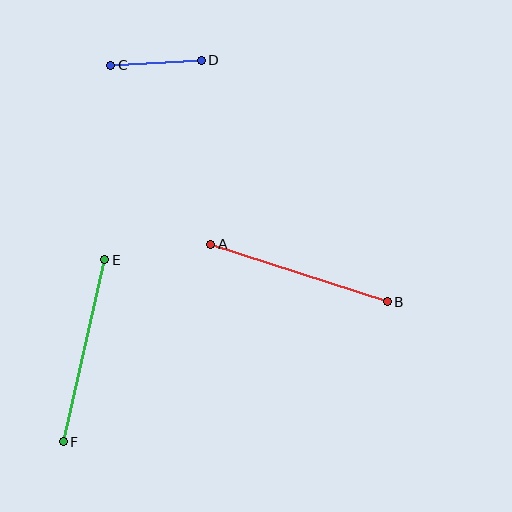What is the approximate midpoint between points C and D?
The midpoint is at approximately (156, 63) pixels.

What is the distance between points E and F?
The distance is approximately 187 pixels.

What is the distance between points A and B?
The distance is approximately 186 pixels.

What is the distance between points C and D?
The distance is approximately 91 pixels.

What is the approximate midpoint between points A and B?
The midpoint is at approximately (299, 273) pixels.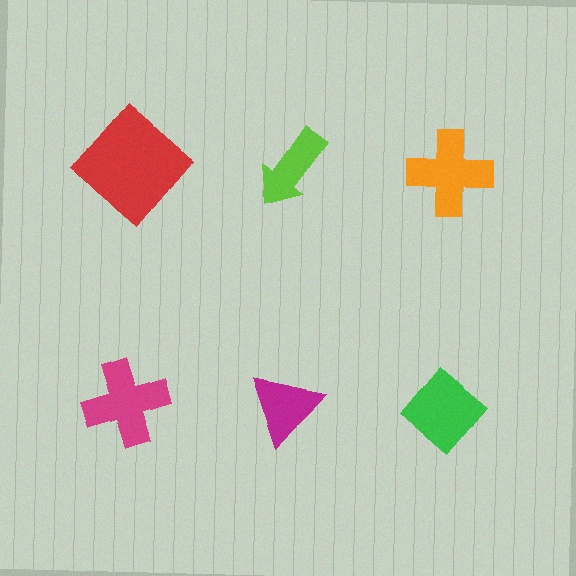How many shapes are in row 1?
3 shapes.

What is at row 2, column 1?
A magenta cross.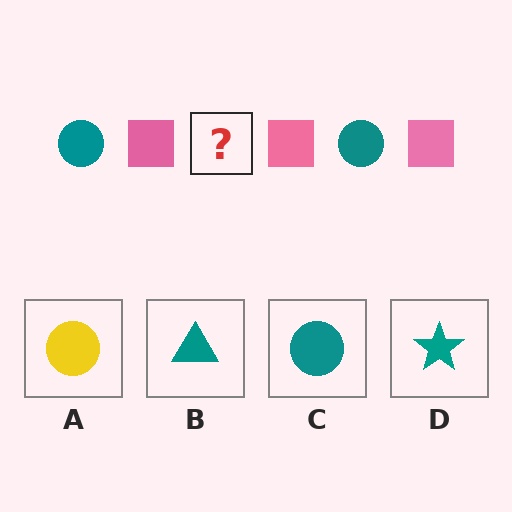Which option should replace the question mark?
Option C.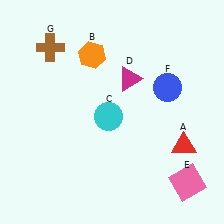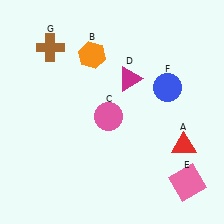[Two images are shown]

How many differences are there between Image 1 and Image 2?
There is 1 difference between the two images.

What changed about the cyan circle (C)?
In Image 1, C is cyan. In Image 2, it changed to pink.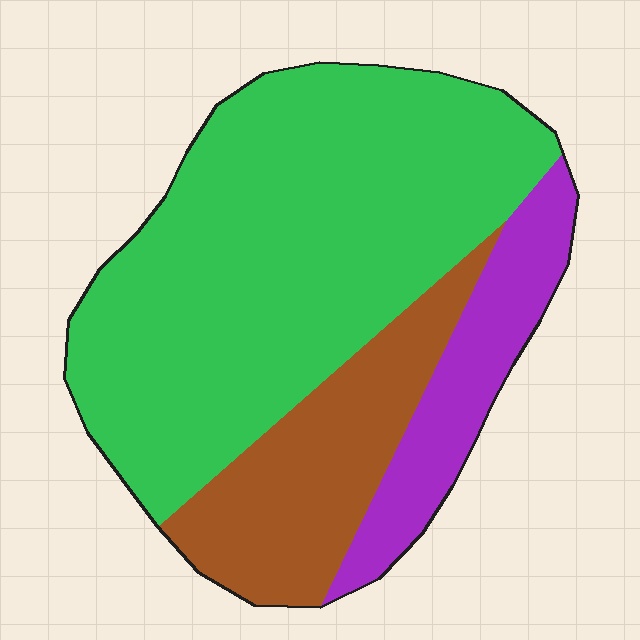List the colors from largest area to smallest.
From largest to smallest: green, brown, purple.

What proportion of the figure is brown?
Brown covers roughly 20% of the figure.